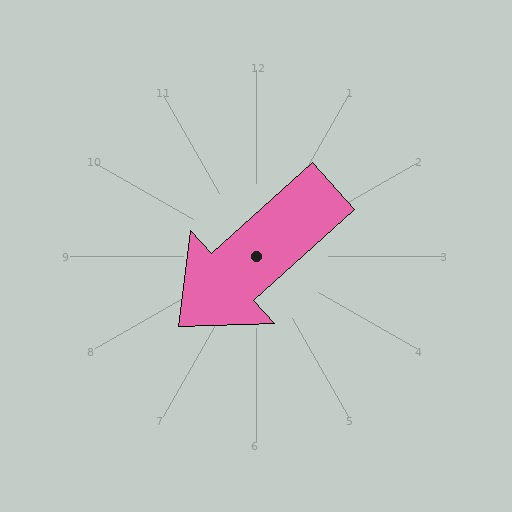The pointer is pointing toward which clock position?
Roughly 8 o'clock.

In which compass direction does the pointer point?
Southwest.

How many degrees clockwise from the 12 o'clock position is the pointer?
Approximately 228 degrees.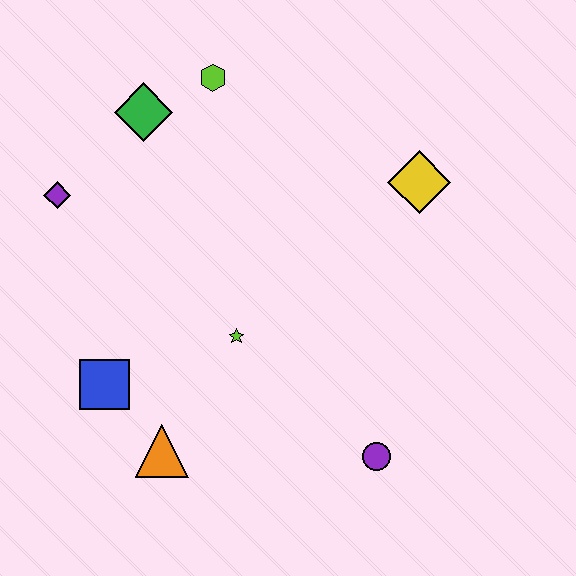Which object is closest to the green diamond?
The lime hexagon is closest to the green diamond.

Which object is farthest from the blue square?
The yellow diamond is farthest from the blue square.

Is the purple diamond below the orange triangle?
No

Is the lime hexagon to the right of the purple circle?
No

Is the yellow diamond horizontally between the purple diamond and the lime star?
No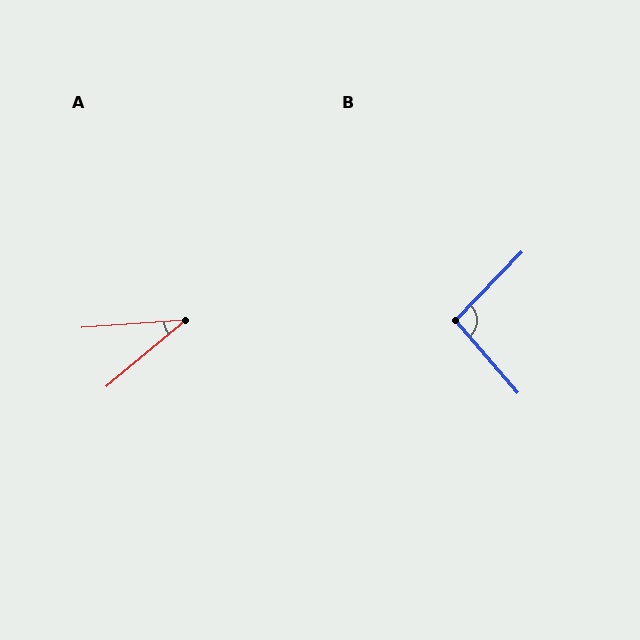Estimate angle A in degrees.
Approximately 36 degrees.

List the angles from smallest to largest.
A (36°), B (95°).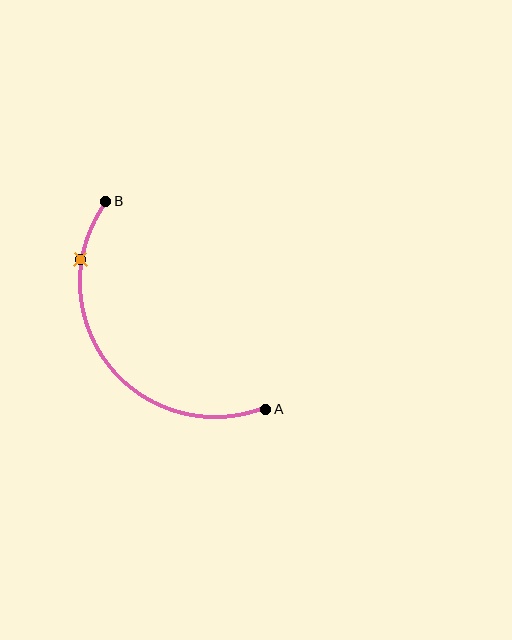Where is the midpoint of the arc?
The arc midpoint is the point on the curve farthest from the straight line joining A and B. It sits below and to the left of that line.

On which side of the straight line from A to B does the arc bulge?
The arc bulges below and to the left of the straight line connecting A and B.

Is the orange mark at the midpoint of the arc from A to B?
No. The orange mark lies on the arc but is closer to endpoint B. The arc midpoint would be at the point on the curve equidistant along the arc from both A and B.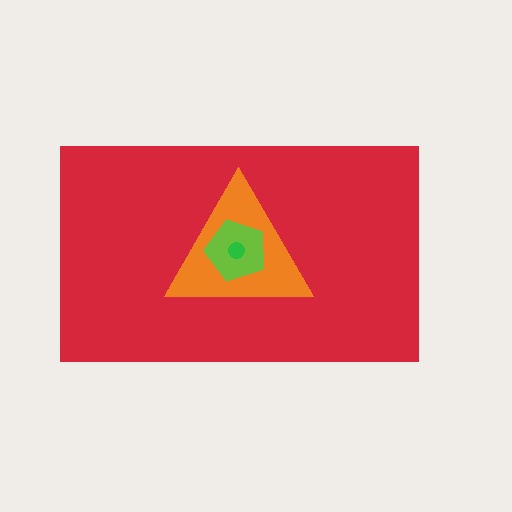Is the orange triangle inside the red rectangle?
Yes.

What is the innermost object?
The green circle.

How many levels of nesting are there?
4.